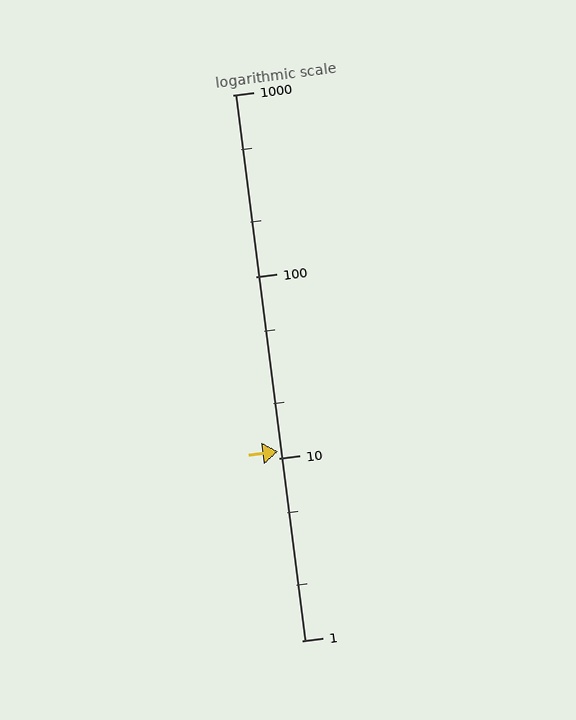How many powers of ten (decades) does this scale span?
The scale spans 3 decades, from 1 to 1000.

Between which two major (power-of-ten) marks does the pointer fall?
The pointer is between 10 and 100.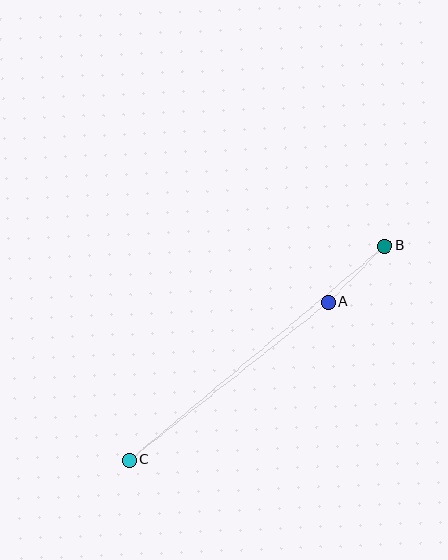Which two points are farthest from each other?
Points B and C are farthest from each other.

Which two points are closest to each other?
Points A and B are closest to each other.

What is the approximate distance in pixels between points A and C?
The distance between A and C is approximately 254 pixels.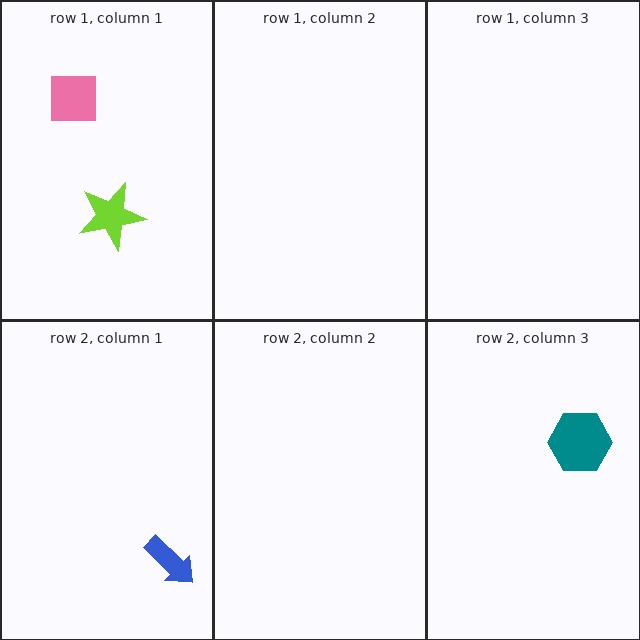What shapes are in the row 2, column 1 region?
The blue arrow.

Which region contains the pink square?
The row 1, column 1 region.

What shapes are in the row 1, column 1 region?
The pink square, the lime star.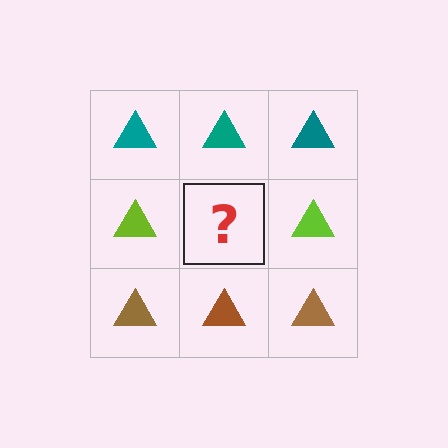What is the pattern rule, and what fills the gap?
The rule is that each row has a consistent color. The gap should be filled with a lime triangle.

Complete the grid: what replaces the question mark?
The question mark should be replaced with a lime triangle.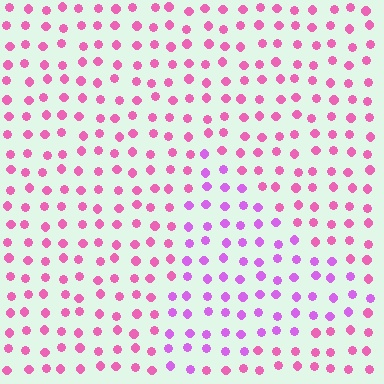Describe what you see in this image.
The image is filled with small pink elements in a uniform arrangement. A triangle-shaped region is visible where the elements are tinted to a slightly different hue, forming a subtle color boundary.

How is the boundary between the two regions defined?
The boundary is defined purely by a slight shift in hue (about 34 degrees). Spacing, size, and orientation are identical on both sides.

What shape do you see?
I see a triangle.